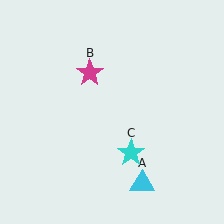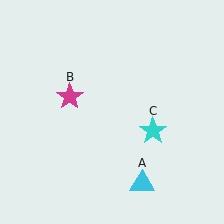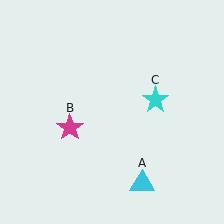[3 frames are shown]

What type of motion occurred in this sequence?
The magenta star (object B), cyan star (object C) rotated counterclockwise around the center of the scene.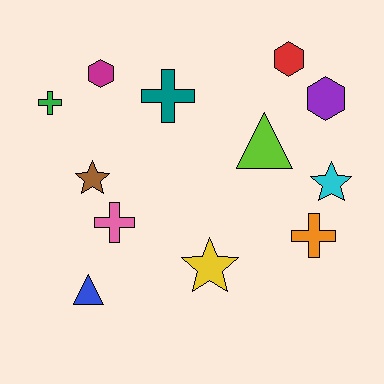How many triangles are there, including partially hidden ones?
There are 2 triangles.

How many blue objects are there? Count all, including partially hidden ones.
There is 1 blue object.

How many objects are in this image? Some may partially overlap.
There are 12 objects.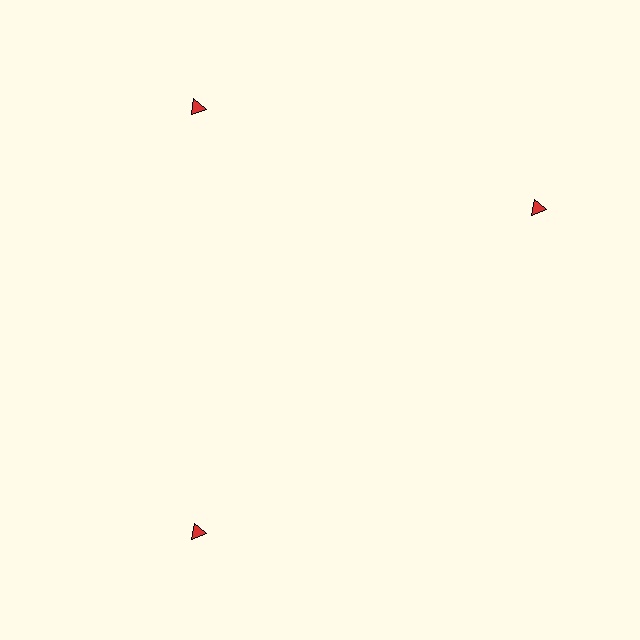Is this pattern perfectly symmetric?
No. The 3 red triangles are arranged in a ring, but one element near the 3 o'clock position is rotated out of alignment along the ring, breaking the 3-fold rotational symmetry.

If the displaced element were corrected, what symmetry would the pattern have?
It would have 3-fold rotational symmetry — the pattern would map onto itself every 120 degrees.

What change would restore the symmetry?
The symmetry would be restored by rotating it back into even spacing with its neighbors so that all 3 triangles sit at equal angles and equal distance from the center.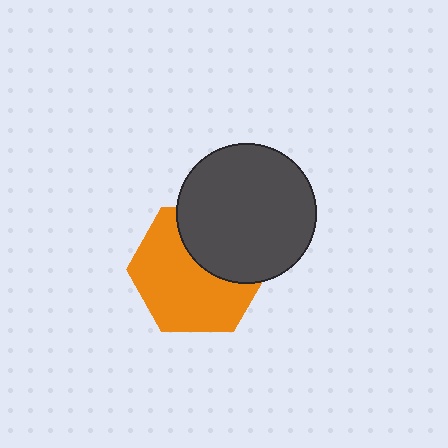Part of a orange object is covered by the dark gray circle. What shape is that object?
It is a hexagon.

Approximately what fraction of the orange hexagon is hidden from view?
Roughly 37% of the orange hexagon is hidden behind the dark gray circle.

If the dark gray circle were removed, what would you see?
You would see the complete orange hexagon.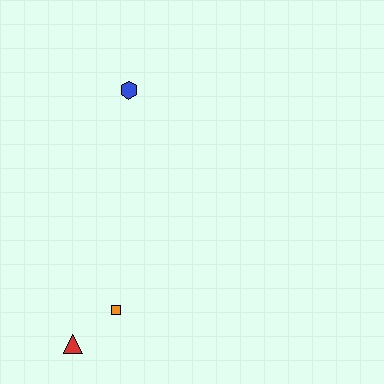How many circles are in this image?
There are no circles.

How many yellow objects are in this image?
There are no yellow objects.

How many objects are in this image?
There are 3 objects.